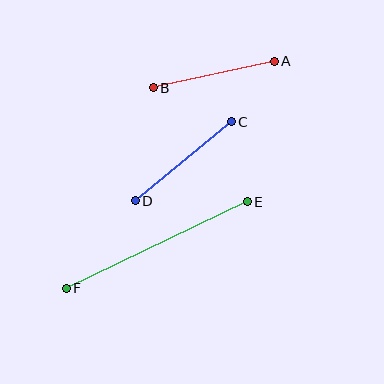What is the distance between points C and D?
The distance is approximately 124 pixels.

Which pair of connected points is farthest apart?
Points E and F are farthest apart.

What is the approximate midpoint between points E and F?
The midpoint is at approximately (157, 245) pixels.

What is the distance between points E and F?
The distance is approximately 201 pixels.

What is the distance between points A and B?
The distance is approximately 124 pixels.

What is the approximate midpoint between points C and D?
The midpoint is at approximately (183, 161) pixels.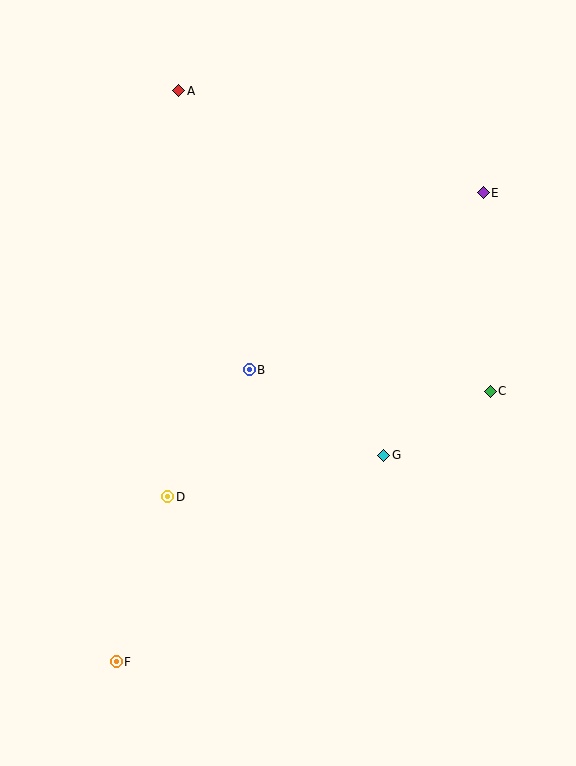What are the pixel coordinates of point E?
Point E is at (483, 193).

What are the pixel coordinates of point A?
Point A is at (178, 91).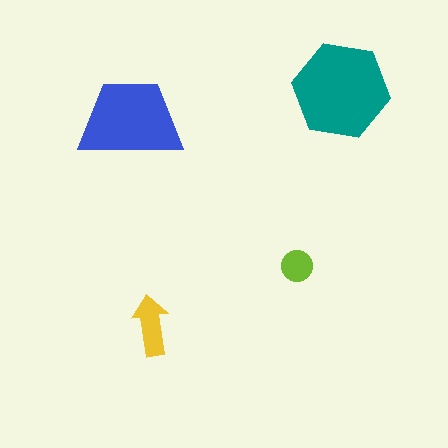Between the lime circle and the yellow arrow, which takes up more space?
The yellow arrow.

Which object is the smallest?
The lime circle.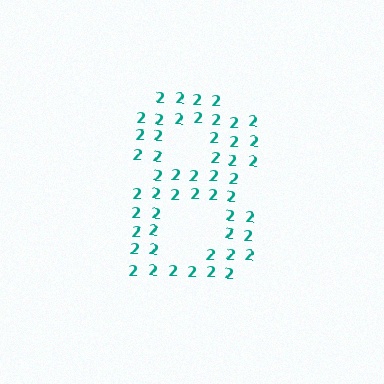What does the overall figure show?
The overall figure shows the digit 8.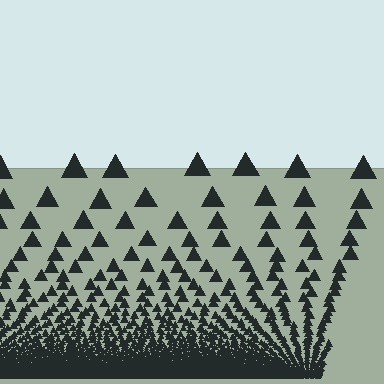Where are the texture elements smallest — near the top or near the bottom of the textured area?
Near the bottom.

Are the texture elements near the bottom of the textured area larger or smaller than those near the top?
Smaller. The gradient is inverted — elements near the bottom are smaller and denser.